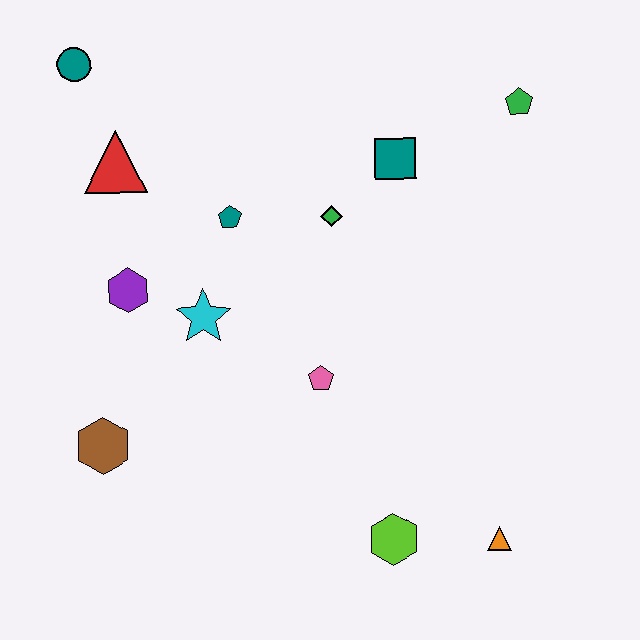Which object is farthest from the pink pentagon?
The teal circle is farthest from the pink pentagon.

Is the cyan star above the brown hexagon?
Yes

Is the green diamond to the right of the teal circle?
Yes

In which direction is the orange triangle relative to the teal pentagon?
The orange triangle is below the teal pentagon.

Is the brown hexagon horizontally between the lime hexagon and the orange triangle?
No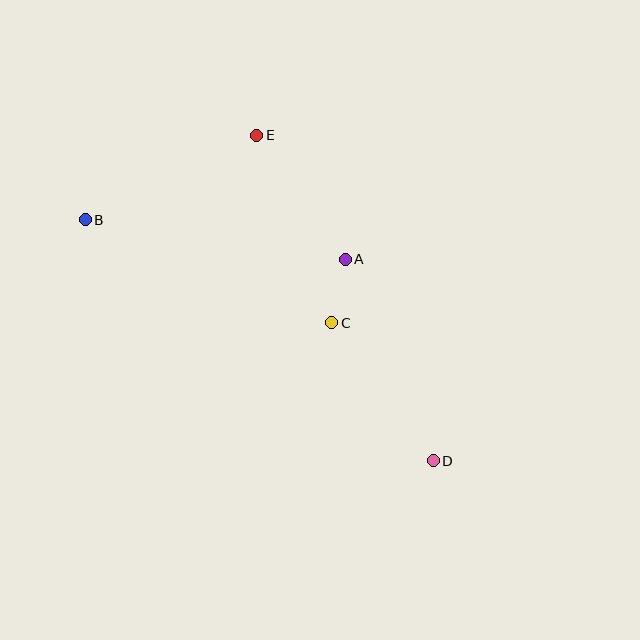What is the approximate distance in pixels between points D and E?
The distance between D and E is approximately 370 pixels.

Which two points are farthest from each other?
Points B and D are farthest from each other.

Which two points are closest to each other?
Points A and C are closest to each other.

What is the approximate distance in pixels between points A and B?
The distance between A and B is approximately 263 pixels.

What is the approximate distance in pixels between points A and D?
The distance between A and D is approximately 220 pixels.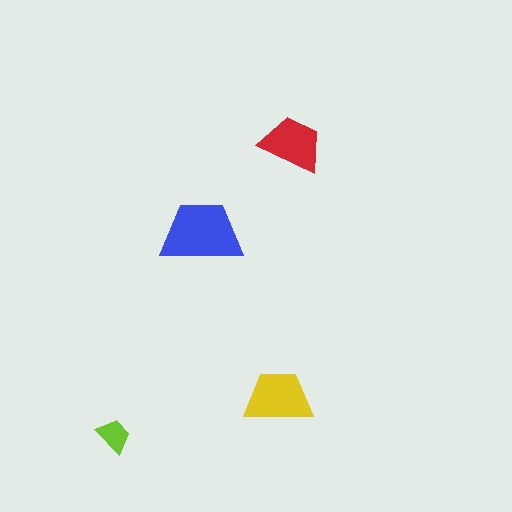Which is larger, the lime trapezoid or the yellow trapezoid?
The yellow one.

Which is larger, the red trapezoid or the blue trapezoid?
The blue one.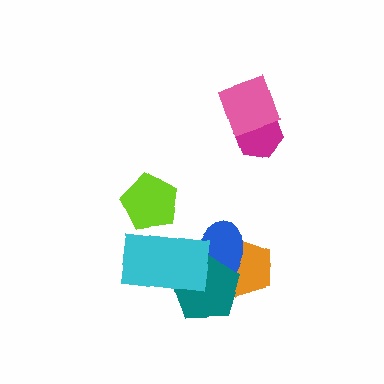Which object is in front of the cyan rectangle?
The lime pentagon is in front of the cyan rectangle.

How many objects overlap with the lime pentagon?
1 object overlaps with the lime pentagon.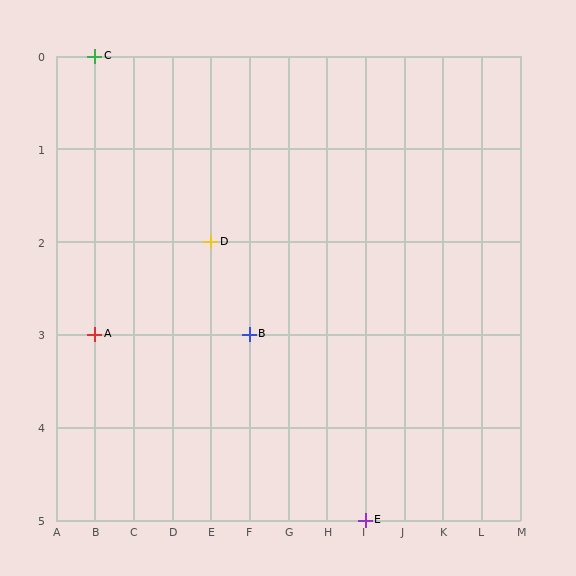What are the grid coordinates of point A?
Point A is at grid coordinates (B, 3).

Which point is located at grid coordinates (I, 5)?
Point E is at (I, 5).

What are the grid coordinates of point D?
Point D is at grid coordinates (E, 2).